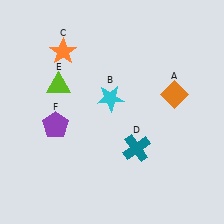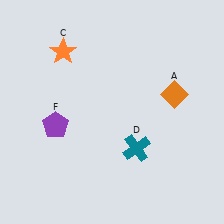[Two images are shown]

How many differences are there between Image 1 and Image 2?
There are 2 differences between the two images.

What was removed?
The cyan star (B), the lime triangle (E) were removed in Image 2.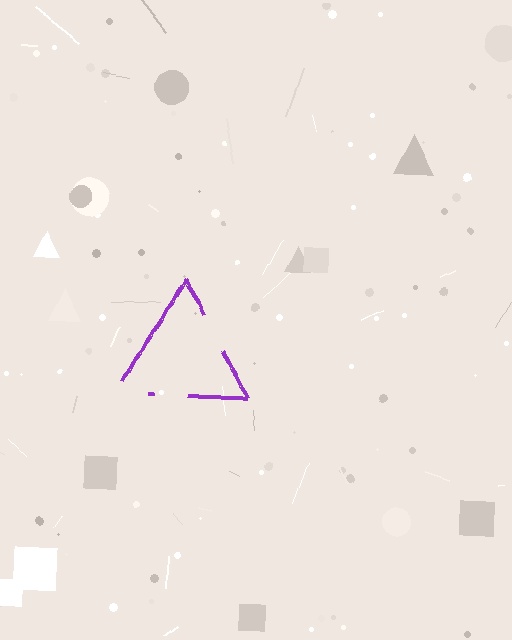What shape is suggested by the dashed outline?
The dashed outline suggests a triangle.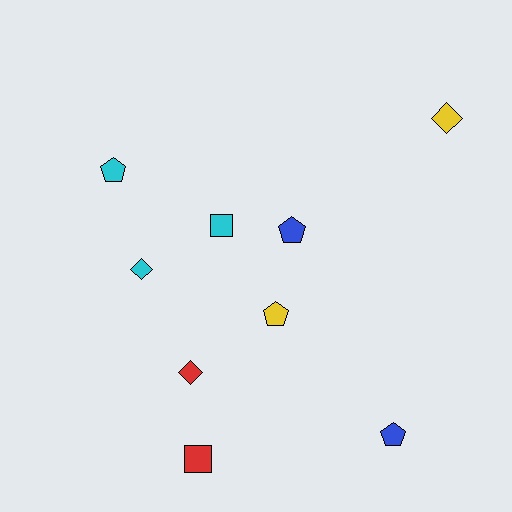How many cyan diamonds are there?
There is 1 cyan diamond.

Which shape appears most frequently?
Pentagon, with 4 objects.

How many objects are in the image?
There are 9 objects.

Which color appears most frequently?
Cyan, with 3 objects.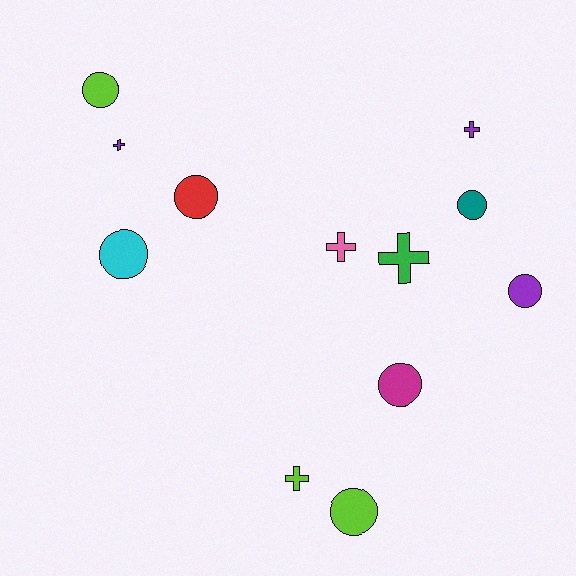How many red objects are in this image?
There is 1 red object.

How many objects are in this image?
There are 12 objects.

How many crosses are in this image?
There are 5 crosses.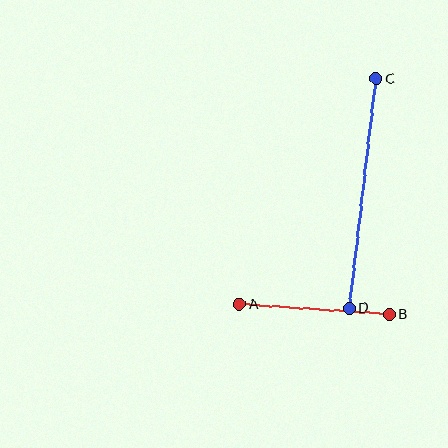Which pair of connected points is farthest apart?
Points C and D are farthest apart.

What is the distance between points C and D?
The distance is approximately 231 pixels.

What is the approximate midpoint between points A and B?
The midpoint is at approximately (314, 309) pixels.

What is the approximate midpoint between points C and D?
The midpoint is at approximately (363, 193) pixels.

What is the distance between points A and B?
The distance is approximately 150 pixels.